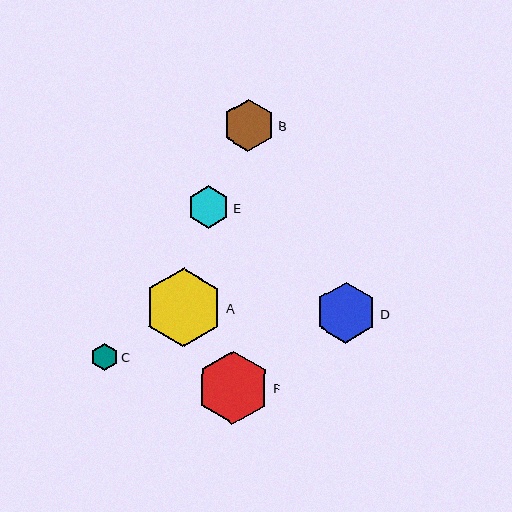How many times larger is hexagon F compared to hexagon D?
Hexagon F is approximately 1.2 times the size of hexagon D.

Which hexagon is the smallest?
Hexagon C is the smallest with a size of approximately 27 pixels.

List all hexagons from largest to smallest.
From largest to smallest: A, F, D, B, E, C.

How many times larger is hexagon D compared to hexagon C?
Hexagon D is approximately 2.3 times the size of hexagon C.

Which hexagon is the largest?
Hexagon A is the largest with a size of approximately 79 pixels.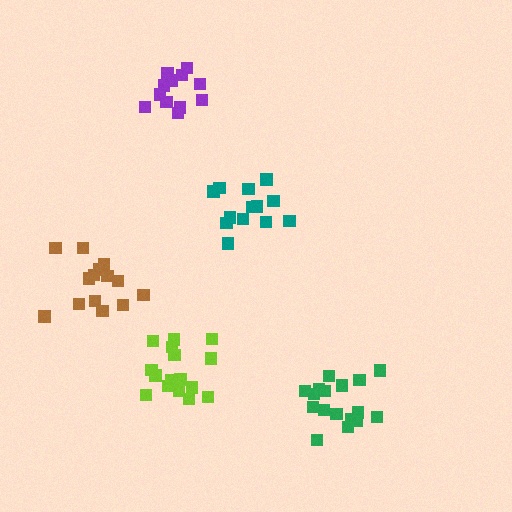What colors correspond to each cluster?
The clusters are colored: brown, teal, green, lime, purple.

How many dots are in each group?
Group 1: 14 dots, Group 2: 13 dots, Group 3: 17 dots, Group 4: 17 dots, Group 5: 12 dots (73 total).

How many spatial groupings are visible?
There are 5 spatial groupings.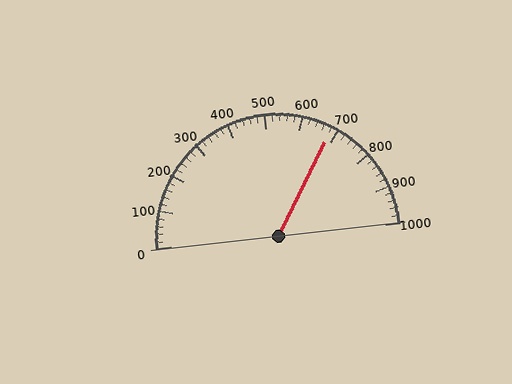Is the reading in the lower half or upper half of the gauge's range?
The reading is in the upper half of the range (0 to 1000).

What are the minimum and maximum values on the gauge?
The gauge ranges from 0 to 1000.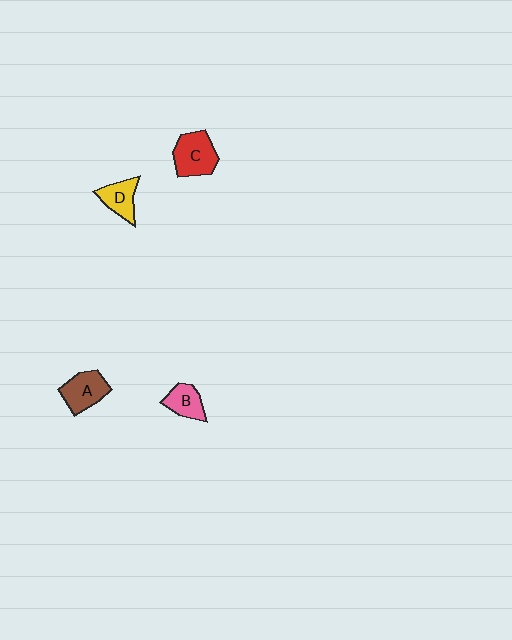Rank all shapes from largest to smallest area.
From largest to smallest: C (red), A (brown), D (yellow), B (pink).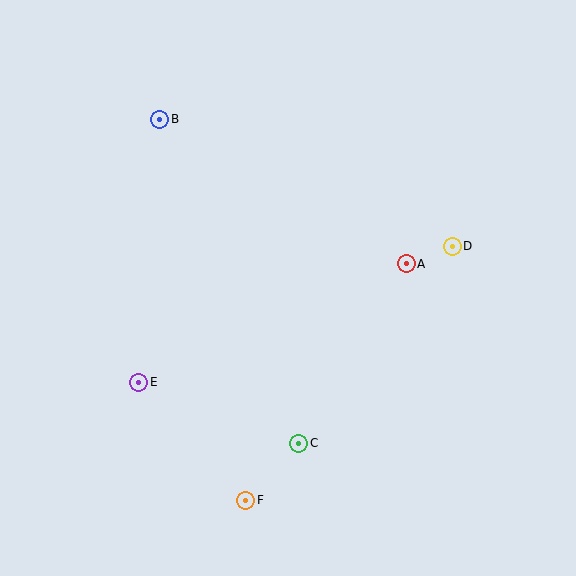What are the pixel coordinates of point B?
Point B is at (160, 119).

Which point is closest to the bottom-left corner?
Point E is closest to the bottom-left corner.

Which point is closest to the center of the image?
Point A at (406, 264) is closest to the center.